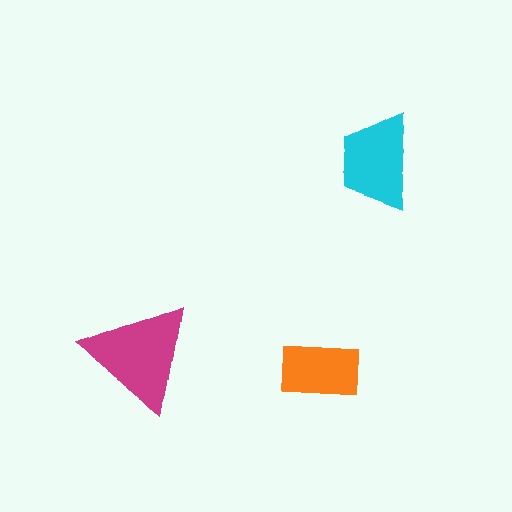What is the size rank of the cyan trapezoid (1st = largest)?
2nd.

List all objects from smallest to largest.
The orange rectangle, the cyan trapezoid, the magenta triangle.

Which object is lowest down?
The orange rectangle is bottommost.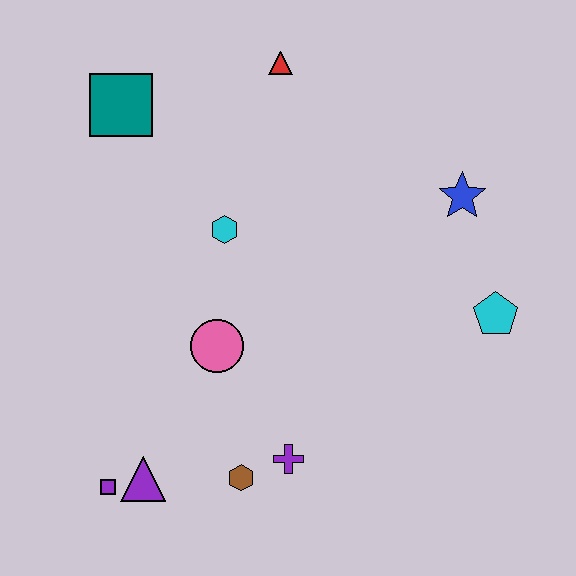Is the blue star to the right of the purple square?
Yes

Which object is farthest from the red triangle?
The purple square is farthest from the red triangle.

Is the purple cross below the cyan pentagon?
Yes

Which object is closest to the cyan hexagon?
The pink circle is closest to the cyan hexagon.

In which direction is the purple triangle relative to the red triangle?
The purple triangle is below the red triangle.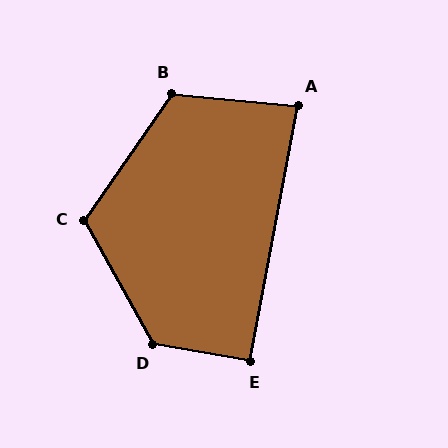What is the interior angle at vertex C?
Approximately 116 degrees (obtuse).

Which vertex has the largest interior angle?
D, at approximately 129 degrees.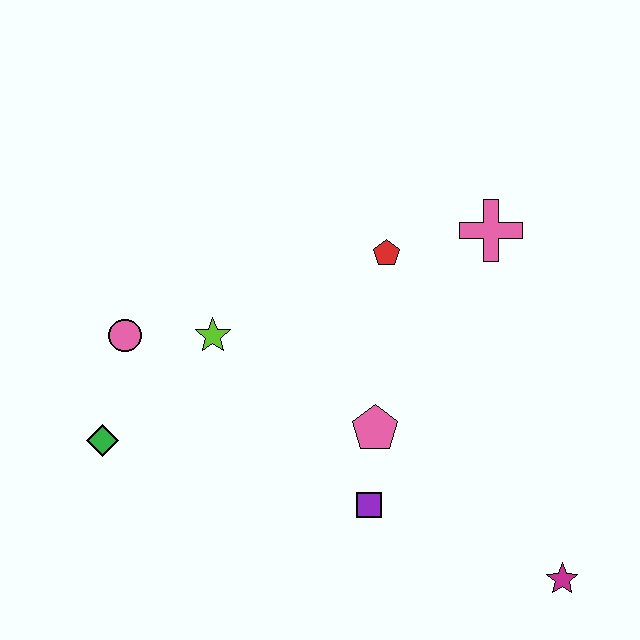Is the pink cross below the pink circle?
No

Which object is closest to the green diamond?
The pink circle is closest to the green diamond.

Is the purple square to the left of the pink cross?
Yes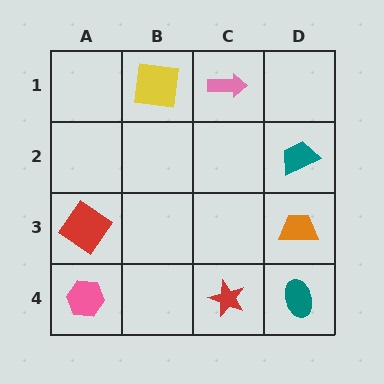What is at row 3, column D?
An orange trapezoid.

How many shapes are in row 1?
2 shapes.